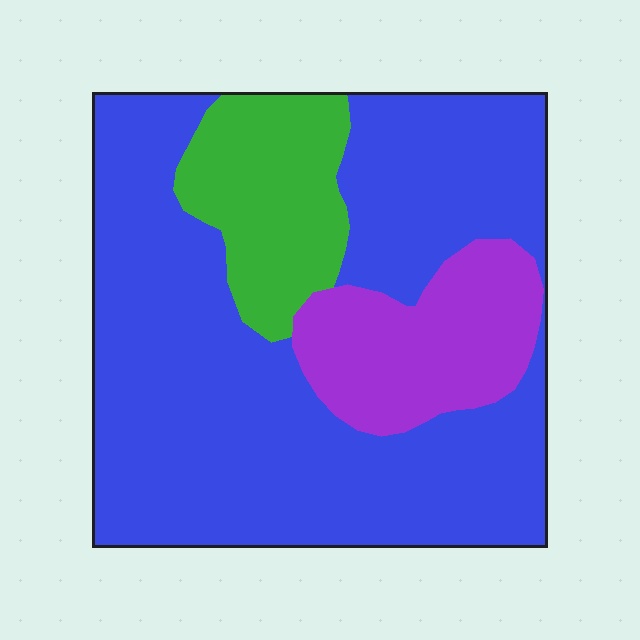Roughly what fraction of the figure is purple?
Purple covers roughly 15% of the figure.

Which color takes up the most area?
Blue, at roughly 70%.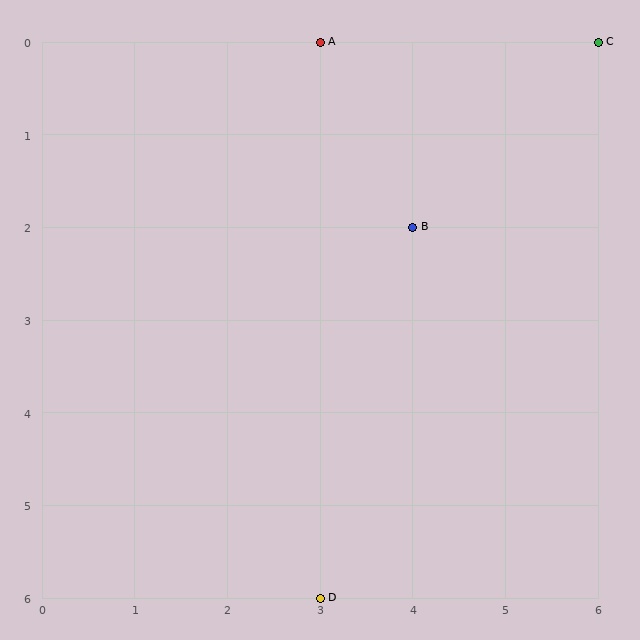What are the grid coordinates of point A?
Point A is at grid coordinates (3, 0).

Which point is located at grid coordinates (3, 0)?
Point A is at (3, 0).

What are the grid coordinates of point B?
Point B is at grid coordinates (4, 2).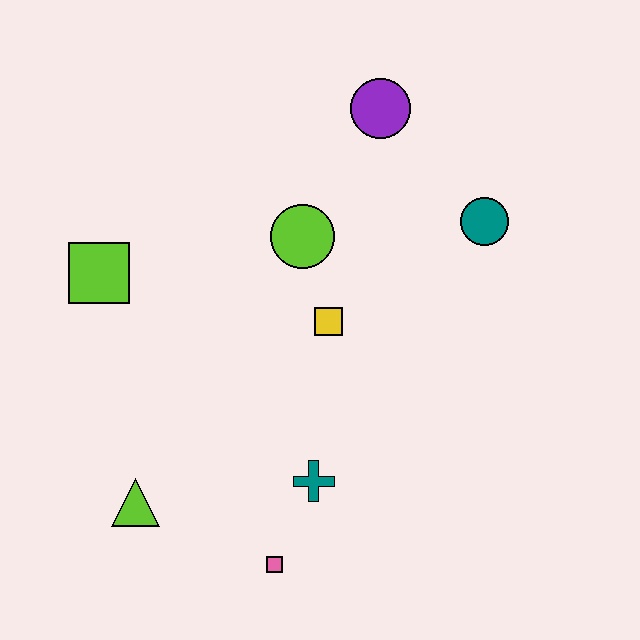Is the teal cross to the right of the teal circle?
No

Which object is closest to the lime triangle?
The pink square is closest to the lime triangle.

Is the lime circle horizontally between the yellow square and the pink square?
Yes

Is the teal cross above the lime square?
No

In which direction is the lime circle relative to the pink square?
The lime circle is above the pink square.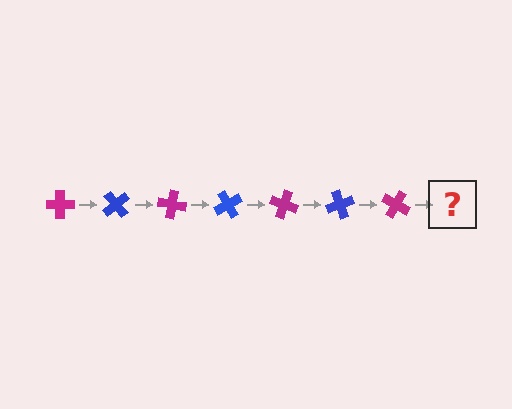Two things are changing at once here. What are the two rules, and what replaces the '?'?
The two rules are that it rotates 50 degrees each step and the color cycles through magenta and blue. The '?' should be a blue cross, rotated 350 degrees from the start.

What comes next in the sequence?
The next element should be a blue cross, rotated 350 degrees from the start.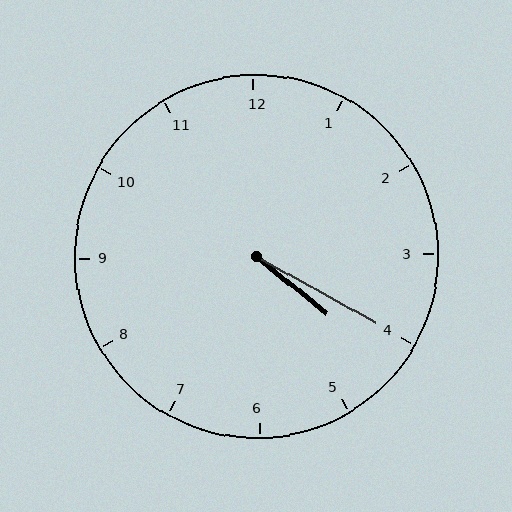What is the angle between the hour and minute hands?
Approximately 10 degrees.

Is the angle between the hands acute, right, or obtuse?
It is acute.